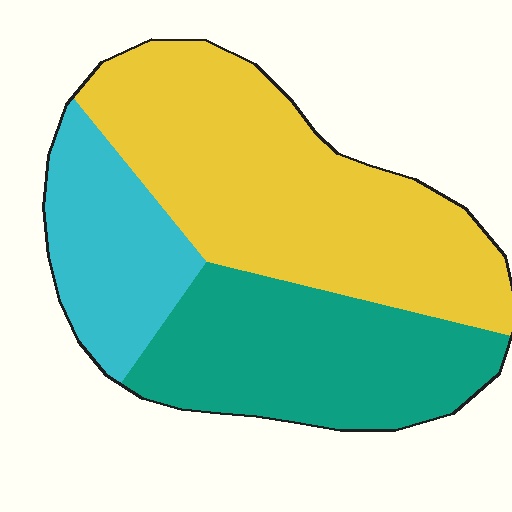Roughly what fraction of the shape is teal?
Teal covers about 30% of the shape.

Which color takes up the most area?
Yellow, at roughly 50%.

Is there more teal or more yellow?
Yellow.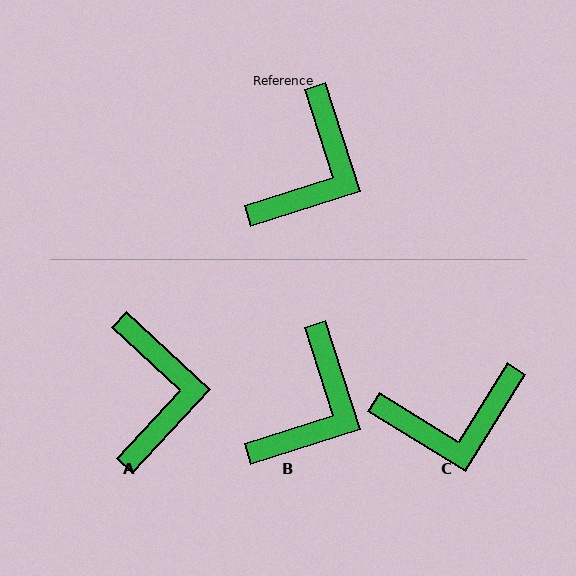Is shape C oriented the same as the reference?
No, it is off by about 49 degrees.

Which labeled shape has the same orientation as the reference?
B.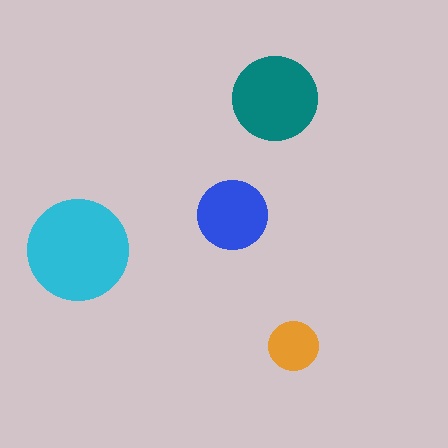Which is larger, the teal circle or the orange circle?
The teal one.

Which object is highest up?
The teal circle is topmost.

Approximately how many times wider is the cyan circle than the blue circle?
About 1.5 times wider.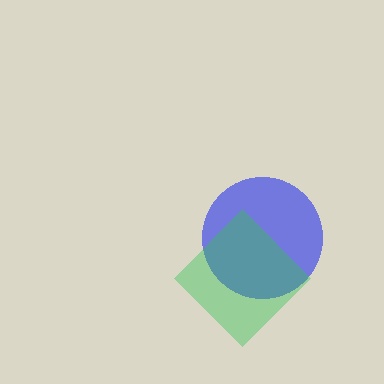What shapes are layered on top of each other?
The layered shapes are: a blue circle, a green diamond.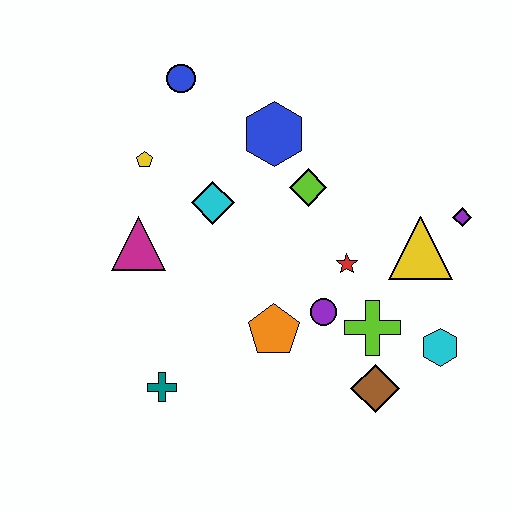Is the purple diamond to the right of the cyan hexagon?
Yes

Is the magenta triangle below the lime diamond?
Yes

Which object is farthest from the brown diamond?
The blue circle is farthest from the brown diamond.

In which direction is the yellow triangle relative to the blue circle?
The yellow triangle is to the right of the blue circle.